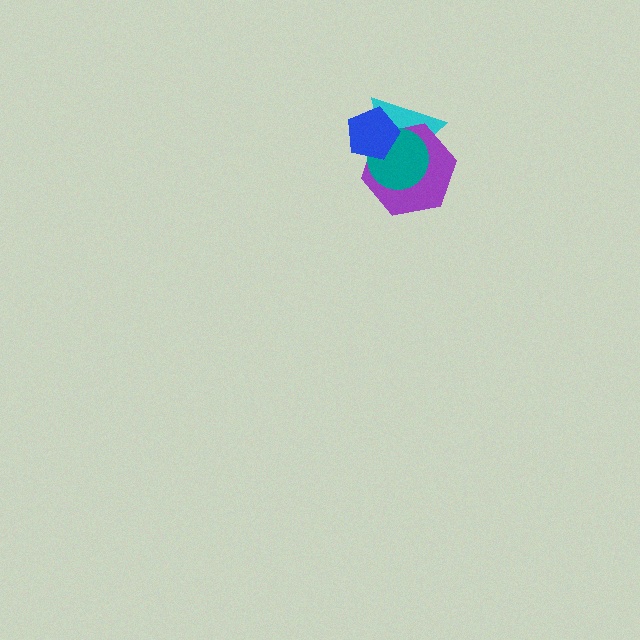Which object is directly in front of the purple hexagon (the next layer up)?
The teal circle is directly in front of the purple hexagon.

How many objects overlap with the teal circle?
3 objects overlap with the teal circle.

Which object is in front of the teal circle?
The blue pentagon is in front of the teal circle.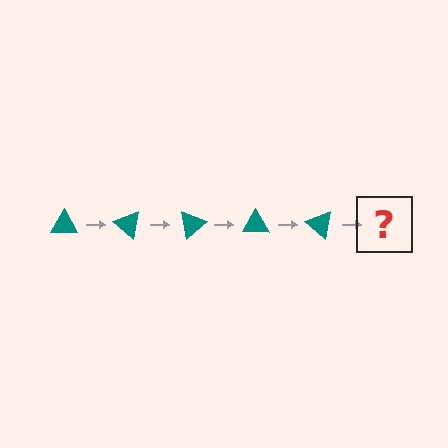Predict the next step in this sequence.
The next step is a teal triangle rotated 200 degrees.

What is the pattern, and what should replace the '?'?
The pattern is that the triangle rotates 40 degrees each step. The '?' should be a teal triangle rotated 200 degrees.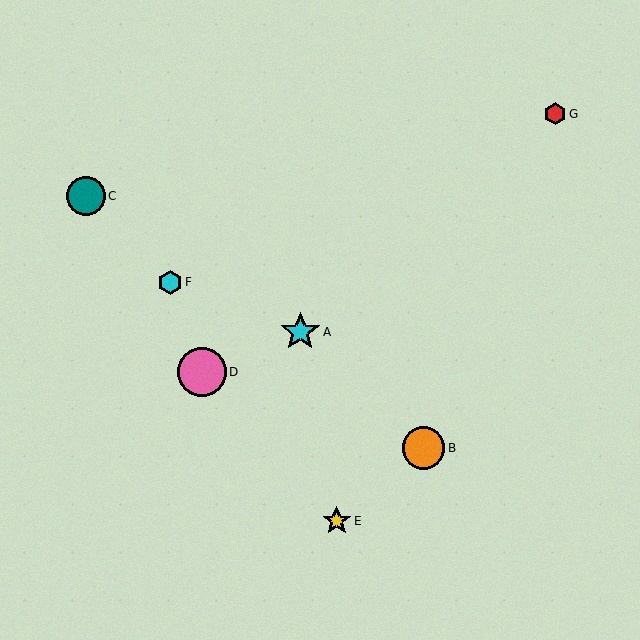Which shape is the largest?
The pink circle (labeled D) is the largest.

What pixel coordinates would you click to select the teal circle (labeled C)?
Click at (86, 196) to select the teal circle C.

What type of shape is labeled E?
Shape E is a yellow star.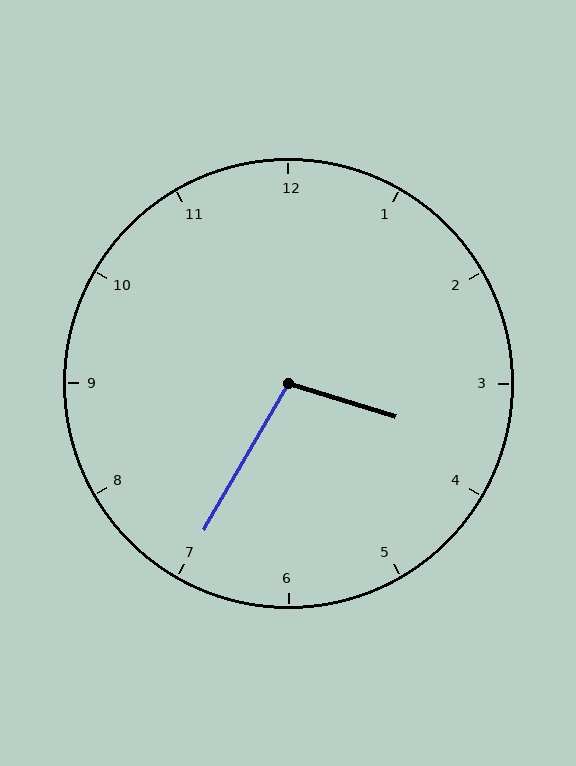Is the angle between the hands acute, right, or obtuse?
It is obtuse.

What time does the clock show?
3:35.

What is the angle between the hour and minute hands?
Approximately 102 degrees.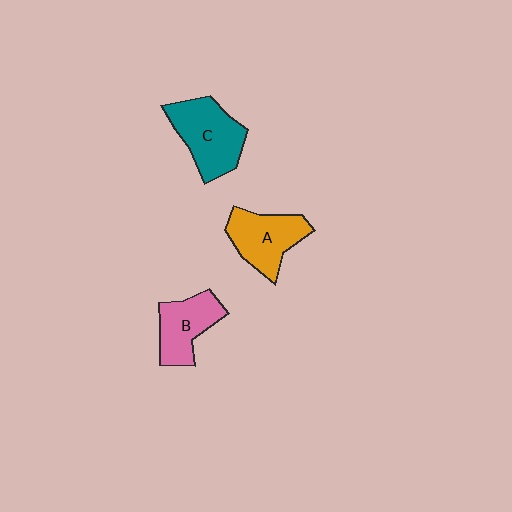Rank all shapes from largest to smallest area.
From largest to smallest: C (teal), A (orange), B (pink).